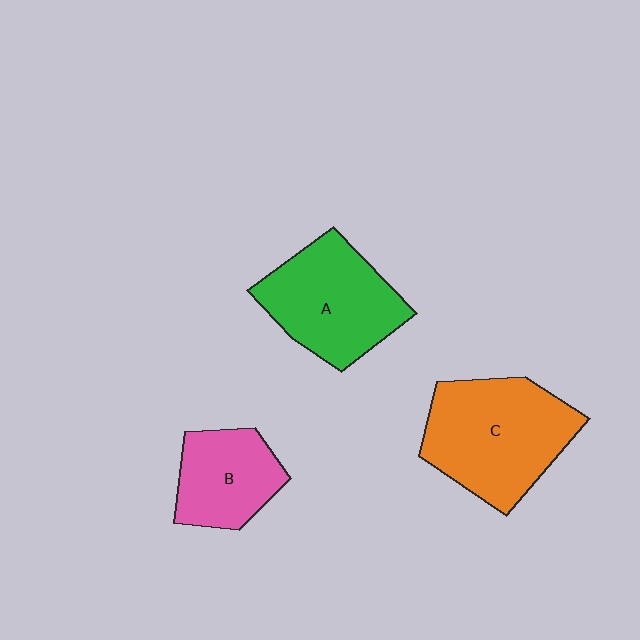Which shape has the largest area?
Shape C (orange).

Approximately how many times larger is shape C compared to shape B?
Approximately 1.7 times.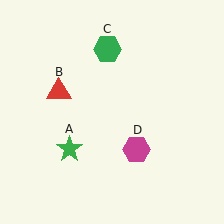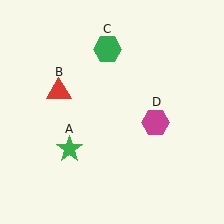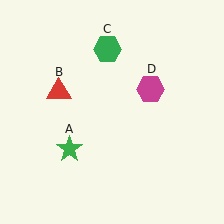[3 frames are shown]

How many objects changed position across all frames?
1 object changed position: magenta hexagon (object D).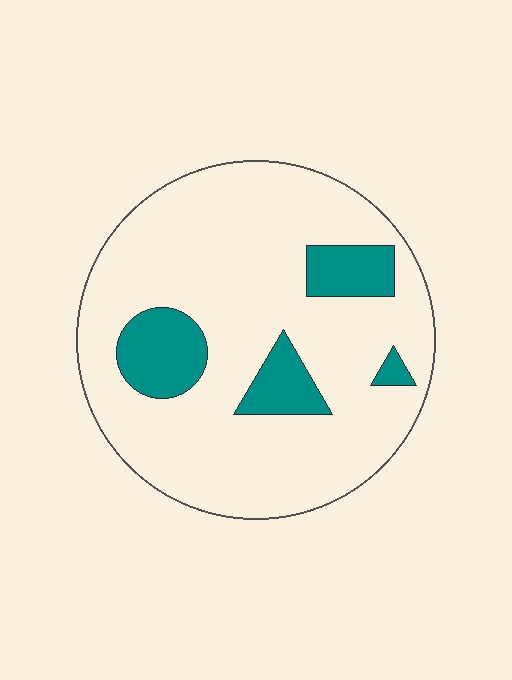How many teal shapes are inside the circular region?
4.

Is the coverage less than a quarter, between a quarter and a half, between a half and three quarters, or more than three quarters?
Less than a quarter.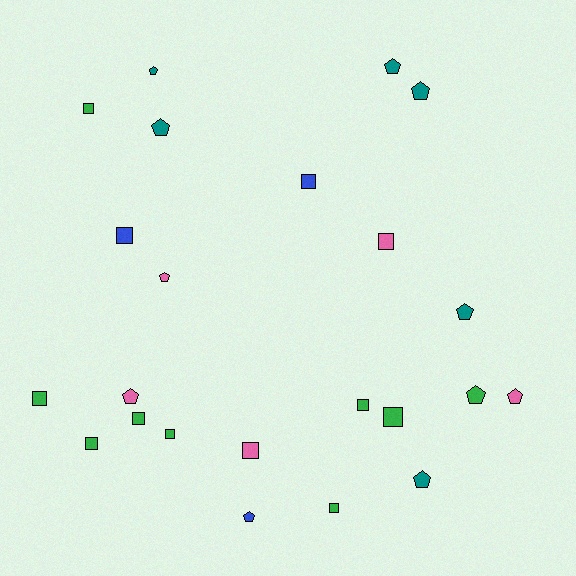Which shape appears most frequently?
Square, with 12 objects.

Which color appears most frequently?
Green, with 9 objects.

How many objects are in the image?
There are 23 objects.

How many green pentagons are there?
There is 1 green pentagon.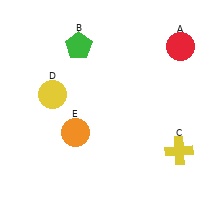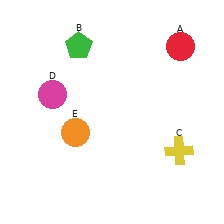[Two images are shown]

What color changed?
The circle (D) changed from yellow in Image 1 to magenta in Image 2.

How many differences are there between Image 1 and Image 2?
There is 1 difference between the two images.